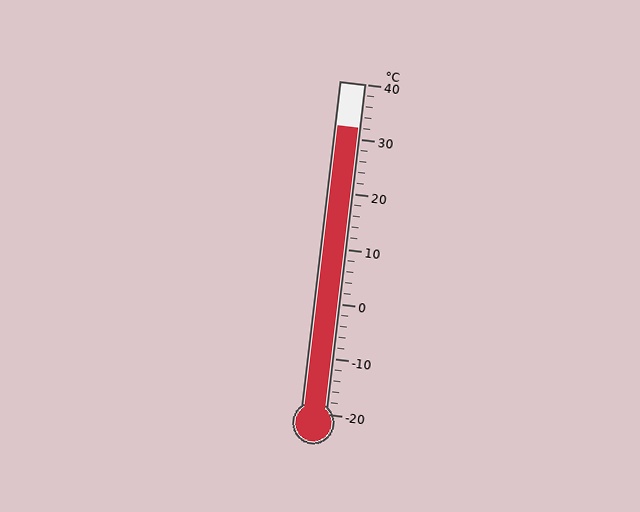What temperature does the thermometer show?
The thermometer shows approximately 32°C.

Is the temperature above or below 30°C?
The temperature is above 30°C.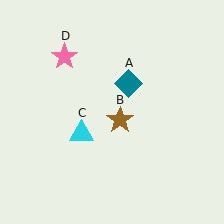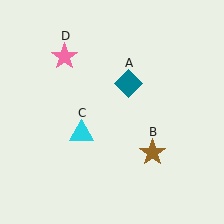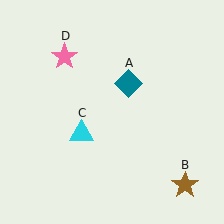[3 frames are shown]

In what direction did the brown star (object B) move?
The brown star (object B) moved down and to the right.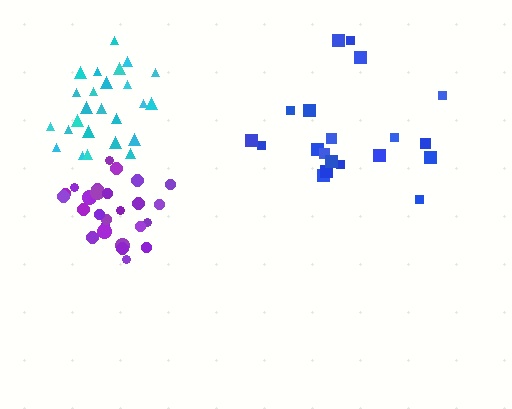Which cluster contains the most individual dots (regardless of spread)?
Purple (26).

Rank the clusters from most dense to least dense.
purple, cyan, blue.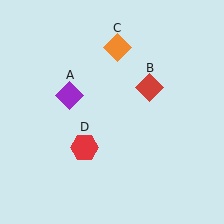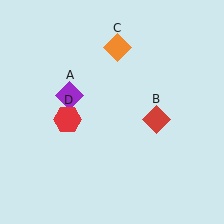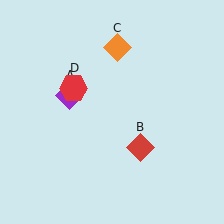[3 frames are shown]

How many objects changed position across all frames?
2 objects changed position: red diamond (object B), red hexagon (object D).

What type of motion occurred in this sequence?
The red diamond (object B), red hexagon (object D) rotated clockwise around the center of the scene.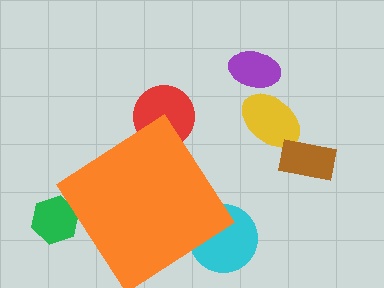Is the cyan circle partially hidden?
Yes, the cyan circle is partially hidden behind the orange diamond.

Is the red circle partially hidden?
Yes, the red circle is partially hidden behind the orange diamond.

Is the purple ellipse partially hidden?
No, the purple ellipse is fully visible.